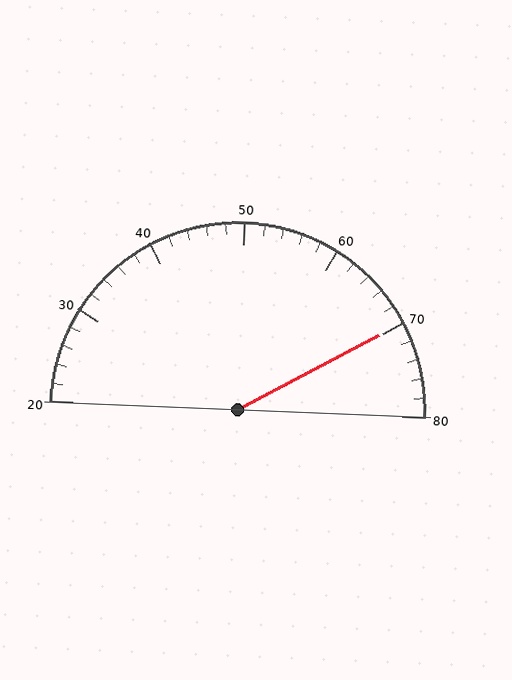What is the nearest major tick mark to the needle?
The nearest major tick mark is 70.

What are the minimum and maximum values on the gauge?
The gauge ranges from 20 to 80.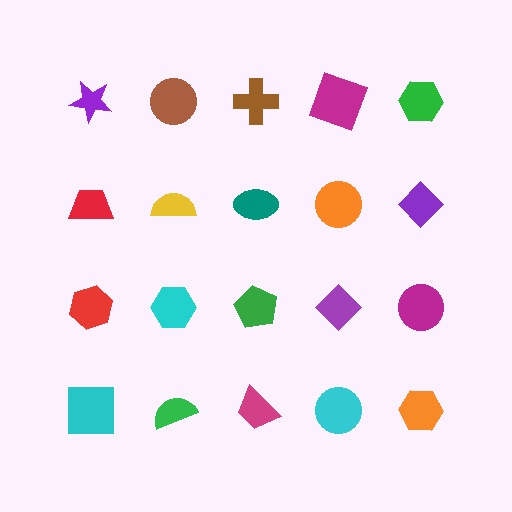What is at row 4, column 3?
A magenta trapezoid.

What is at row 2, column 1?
A red trapezoid.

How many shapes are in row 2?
5 shapes.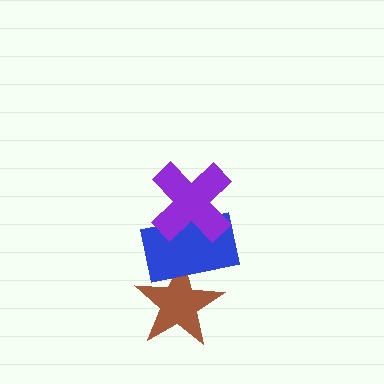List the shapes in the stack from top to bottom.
From top to bottom: the purple cross, the blue rectangle, the brown star.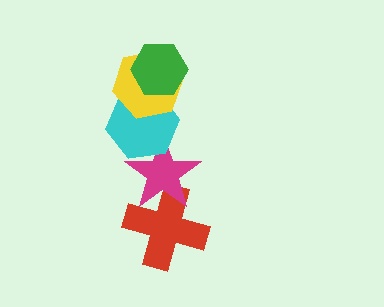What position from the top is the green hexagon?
The green hexagon is 1st from the top.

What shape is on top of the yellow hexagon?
The green hexagon is on top of the yellow hexagon.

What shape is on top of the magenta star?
The cyan hexagon is on top of the magenta star.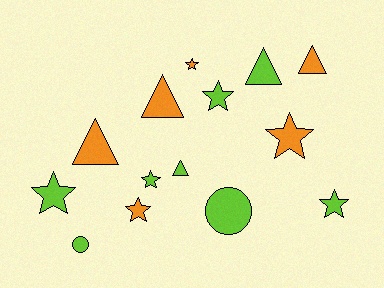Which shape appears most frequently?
Star, with 7 objects.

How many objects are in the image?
There are 14 objects.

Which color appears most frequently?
Lime, with 8 objects.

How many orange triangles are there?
There are 3 orange triangles.